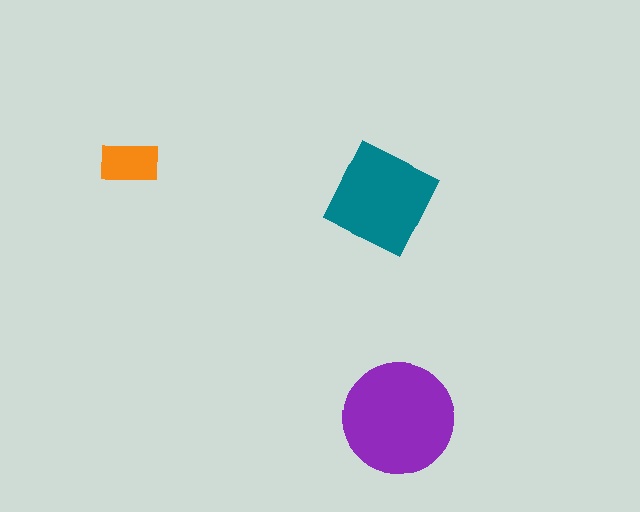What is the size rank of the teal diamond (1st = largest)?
2nd.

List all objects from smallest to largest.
The orange rectangle, the teal diamond, the purple circle.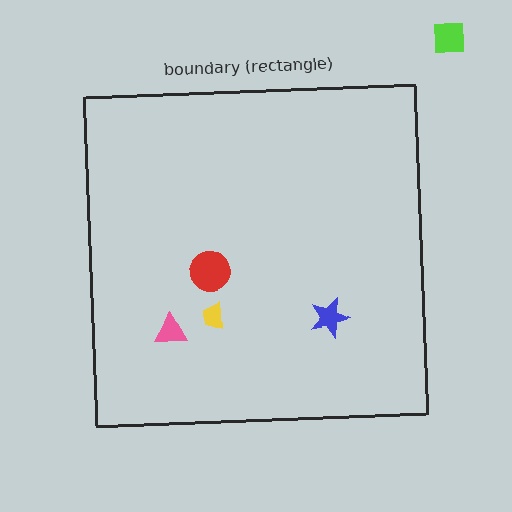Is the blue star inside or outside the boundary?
Inside.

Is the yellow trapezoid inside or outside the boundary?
Inside.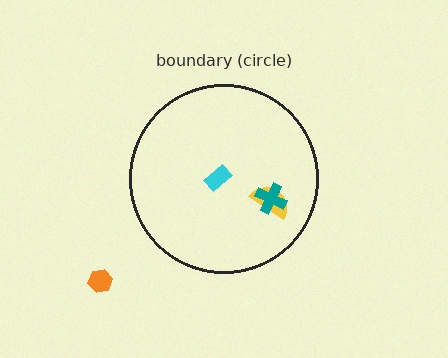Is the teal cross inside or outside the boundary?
Inside.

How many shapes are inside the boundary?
3 inside, 1 outside.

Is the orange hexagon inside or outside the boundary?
Outside.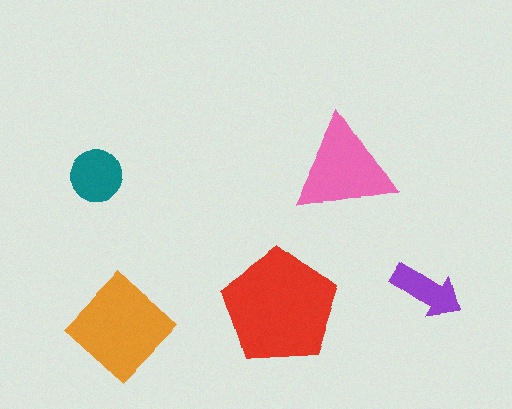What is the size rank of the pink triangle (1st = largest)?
3rd.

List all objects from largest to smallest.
The red pentagon, the orange diamond, the pink triangle, the teal circle, the purple arrow.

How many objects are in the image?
There are 5 objects in the image.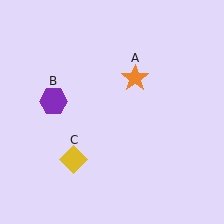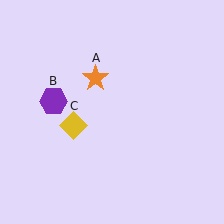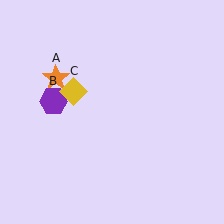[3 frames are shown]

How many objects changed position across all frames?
2 objects changed position: orange star (object A), yellow diamond (object C).